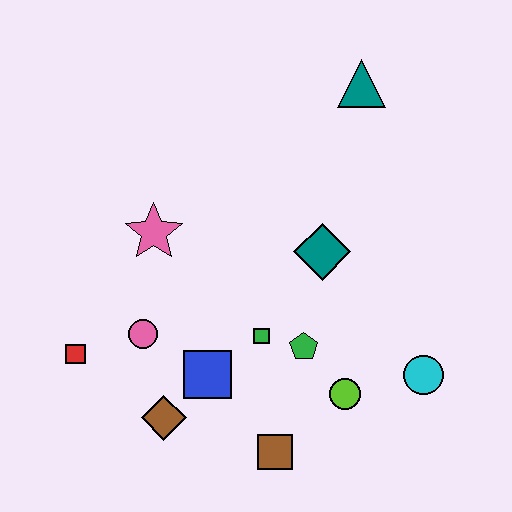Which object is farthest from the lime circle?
The teal triangle is farthest from the lime circle.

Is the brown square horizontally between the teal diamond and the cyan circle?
No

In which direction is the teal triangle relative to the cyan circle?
The teal triangle is above the cyan circle.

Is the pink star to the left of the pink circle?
No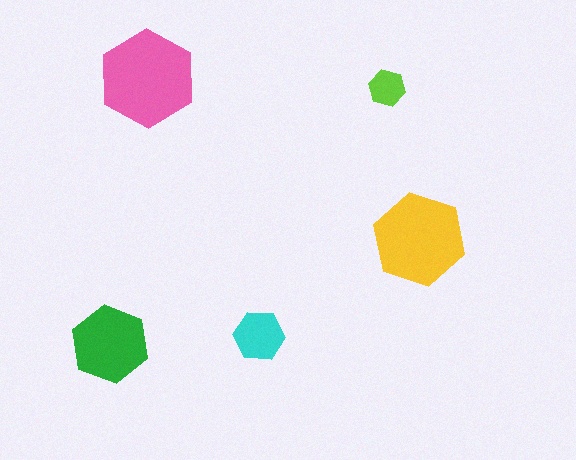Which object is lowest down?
The green hexagon is bottommost.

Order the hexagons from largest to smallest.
the pink one, the yellow one, the green one, the cyan one, the lime one.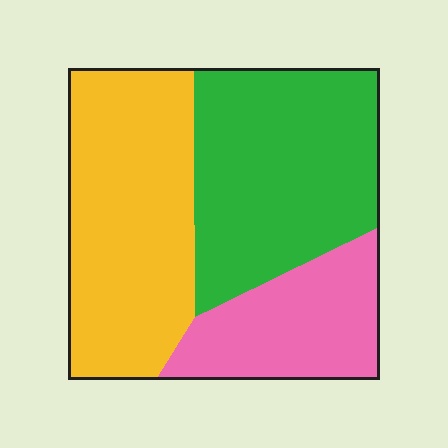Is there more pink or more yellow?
Yellow.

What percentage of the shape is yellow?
Yellow covers about 40% of the shape.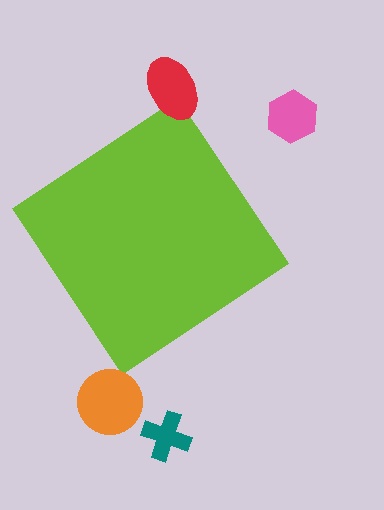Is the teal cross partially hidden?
No, the teal cross is fully visible.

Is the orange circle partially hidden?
No, the orange circle is fully visible.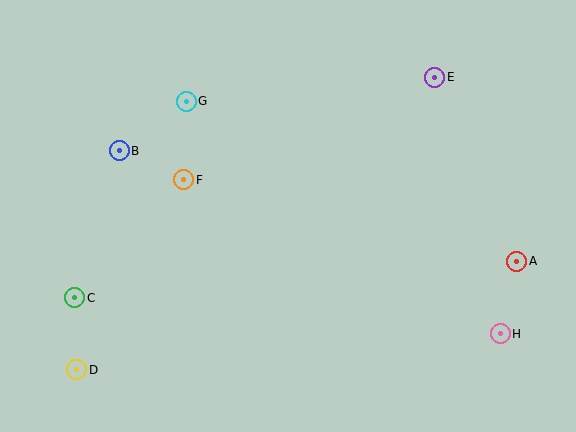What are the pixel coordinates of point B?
Point B is at (119, 151).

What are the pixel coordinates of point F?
Point F is at (184, 180).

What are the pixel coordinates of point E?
Point E is at (435, 77).